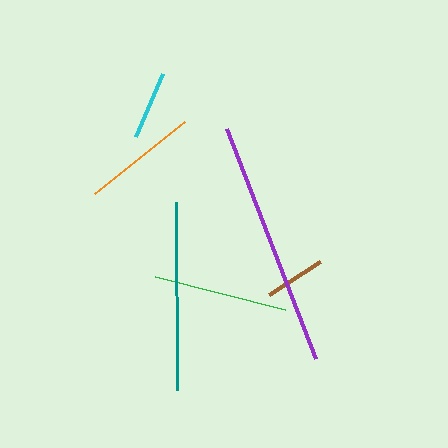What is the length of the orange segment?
The orange segment is approximately 115 pixels long.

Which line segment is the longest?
The purple line is the longest at approximately 247 pixels.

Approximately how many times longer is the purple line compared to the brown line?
The purple line is approximately 4.1 times the length of the brown line.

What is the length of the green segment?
The green segment is approximately 133 pixels long.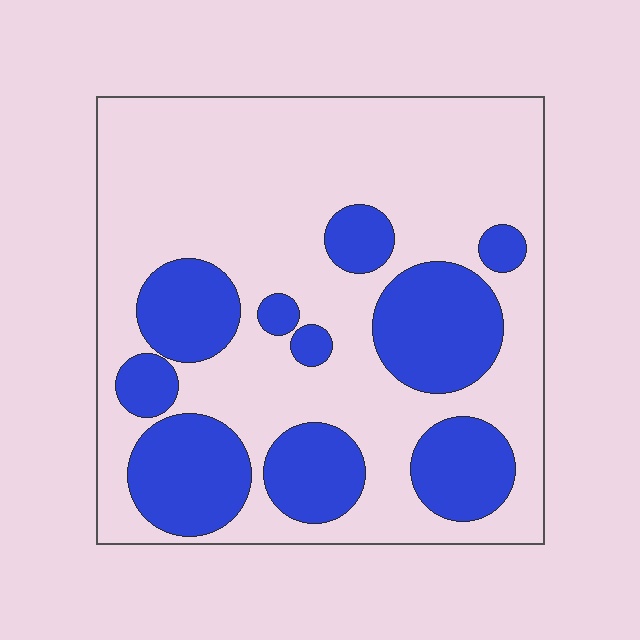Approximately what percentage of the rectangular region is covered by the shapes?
Approximately 30%.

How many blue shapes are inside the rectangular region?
10.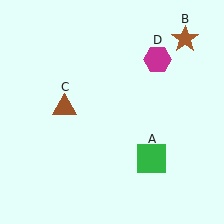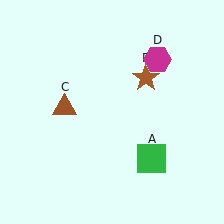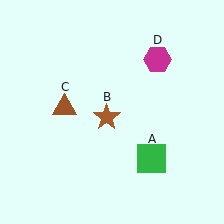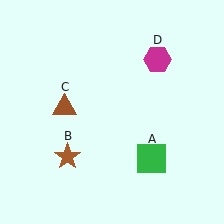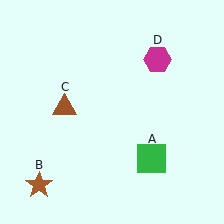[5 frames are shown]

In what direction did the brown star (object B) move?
The brown star (object B) moved down and to the left.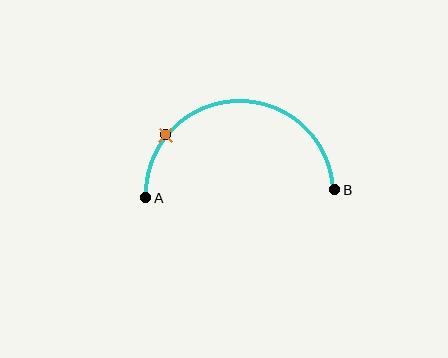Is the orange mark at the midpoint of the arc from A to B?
No. The orange mark lies on the arc but is closer to endpoint A. The arc midpoint would be at the point on the curve equidistant along the arc from both A and B.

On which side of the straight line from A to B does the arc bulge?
The arc bulges above the straight line connecting A and B.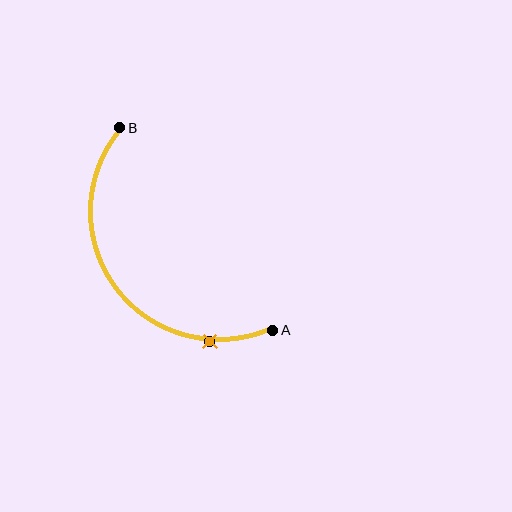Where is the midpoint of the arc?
The arc midpoint is the point on the curve farthest from the straight line joining A and B. It sits below and to the left of that line.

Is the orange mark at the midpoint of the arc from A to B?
No. The orange mark lies on the arc but is closer to endpoint A. The arc midpoint would be at the point on the curve equidistant along the arc from both A and B.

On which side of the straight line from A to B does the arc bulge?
The arc bulges below and to the left of the straight line connecting A and B.